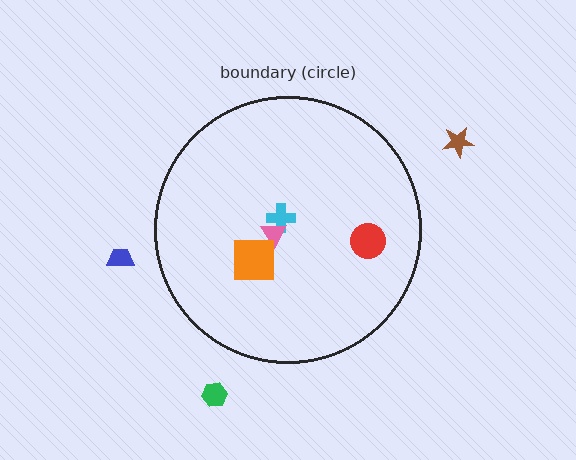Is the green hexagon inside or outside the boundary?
Outside.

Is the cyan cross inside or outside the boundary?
Inside.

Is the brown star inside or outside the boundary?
Outside.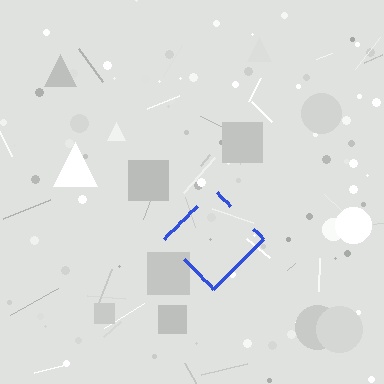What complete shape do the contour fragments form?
The contour fragments form a diamond.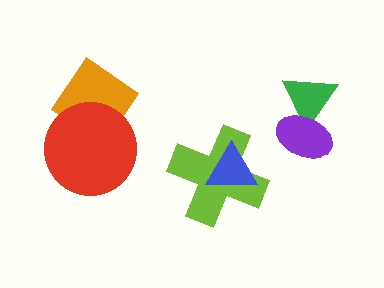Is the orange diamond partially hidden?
Yes, it is partially covered by another shape.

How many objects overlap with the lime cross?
1 object overlaps with the lime cross.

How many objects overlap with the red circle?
1 object overlaps with the red circle.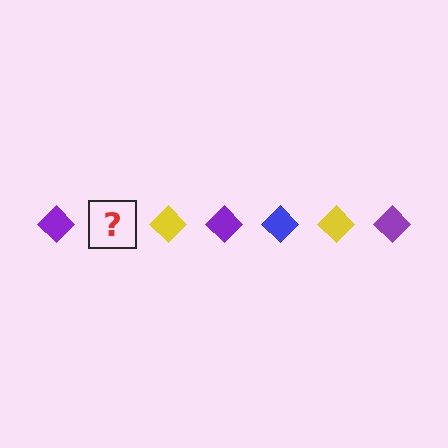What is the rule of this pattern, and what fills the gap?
The rule is that the pattern cycles through purple, blue, yellow diamonds. The gap should be filled with a blue diamond.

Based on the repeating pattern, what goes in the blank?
The blank should be a blue diamond.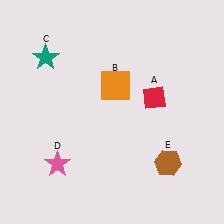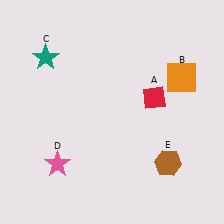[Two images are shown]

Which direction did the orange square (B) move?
The orange square (B) moved right.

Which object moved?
The orange square (B) moved right.